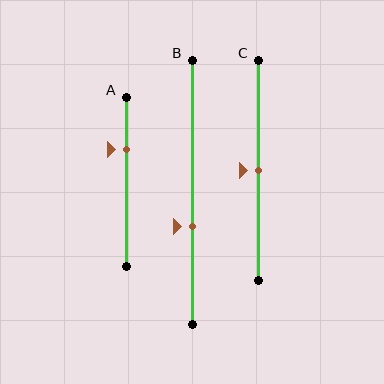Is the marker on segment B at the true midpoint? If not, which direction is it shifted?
No, the marker on segment B is shifted downward by about 13% of the segment length.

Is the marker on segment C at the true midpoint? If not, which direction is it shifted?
Yes, the marker on segment C is at the true midpoint.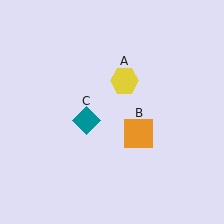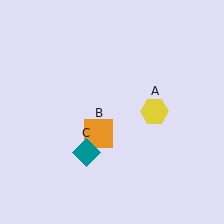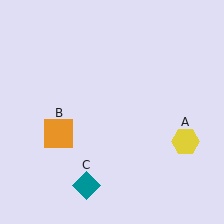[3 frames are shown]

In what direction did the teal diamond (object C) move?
The teal diamond (object C) moved down.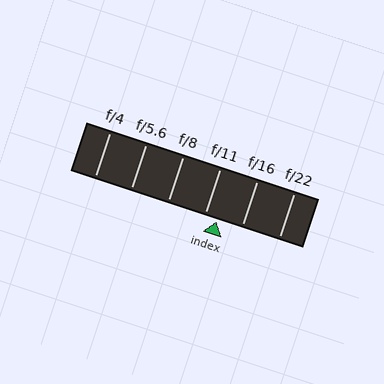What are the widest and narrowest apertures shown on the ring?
The widest aperture shown is f/4 and the narrowest is f/22.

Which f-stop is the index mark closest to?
The index mark is closest to f/11.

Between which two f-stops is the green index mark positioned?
The index mark is between f/11 and f/16.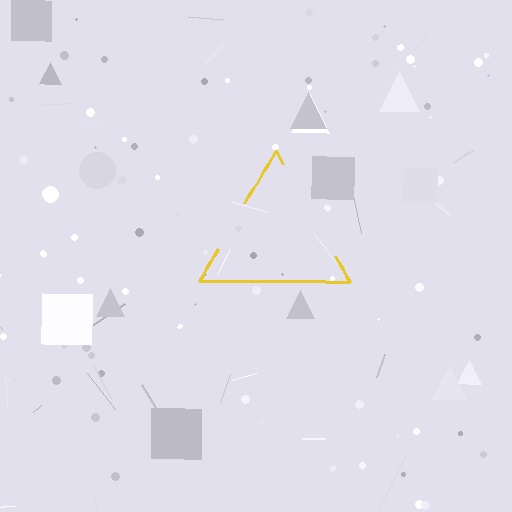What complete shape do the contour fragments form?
The contour fragments form a triangle.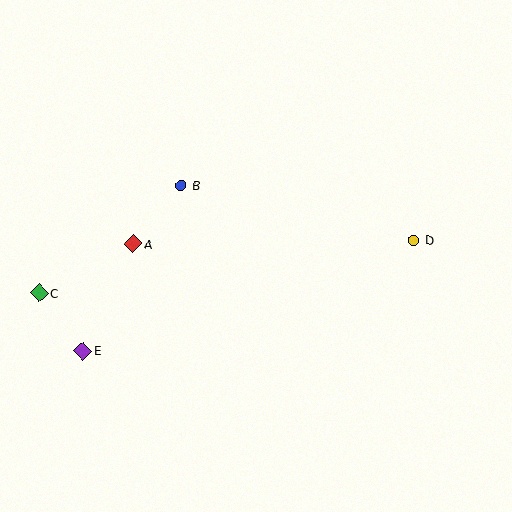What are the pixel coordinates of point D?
Point D is at (414, 240).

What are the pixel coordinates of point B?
Point B is at (181, 185).